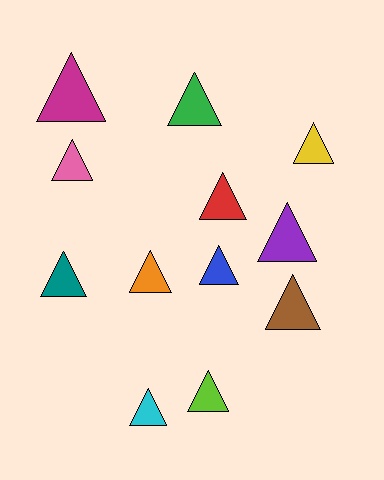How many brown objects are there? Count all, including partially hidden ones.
There is 1 brown object.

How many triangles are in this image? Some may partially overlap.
There are 12 triangles.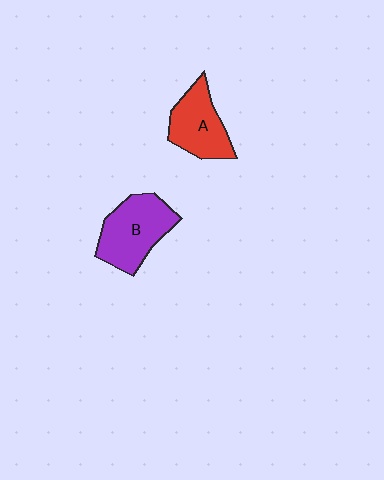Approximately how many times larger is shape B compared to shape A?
Approximately 1.3 times.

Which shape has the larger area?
Shape B (purple).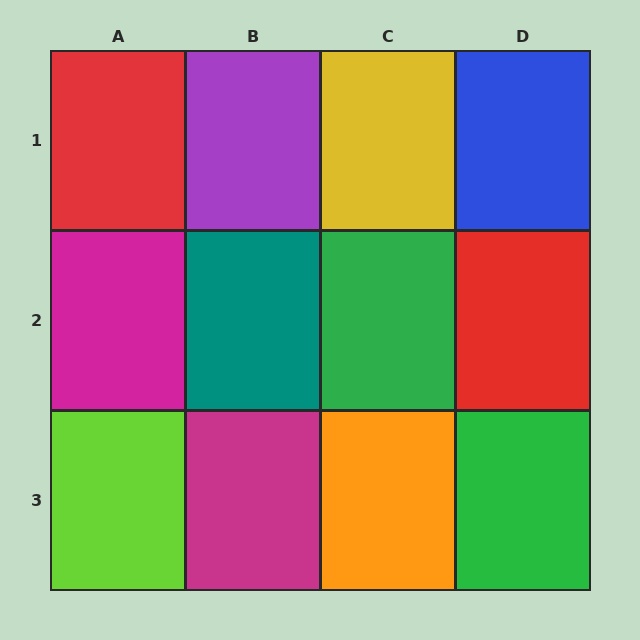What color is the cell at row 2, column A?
Magenta.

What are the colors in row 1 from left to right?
Red, purple, yellow, blue.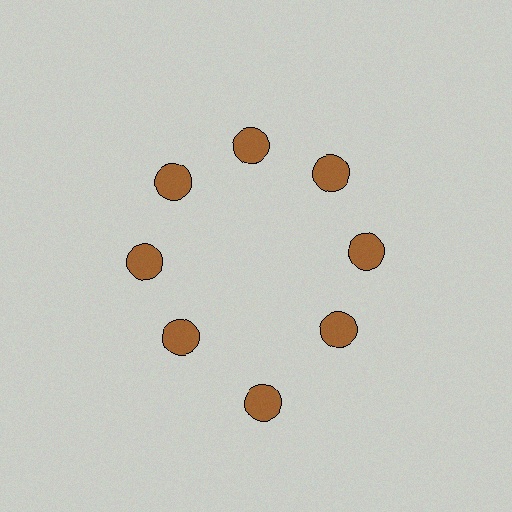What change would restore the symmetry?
The symmetry would be restored by moving it inward, back onto the ring so that all 8 circles sit at equal angles and equal distance from the center.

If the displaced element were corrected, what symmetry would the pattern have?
It would have 8-fold rotational symmetry — the pattern would map onto itself every 45 degrees.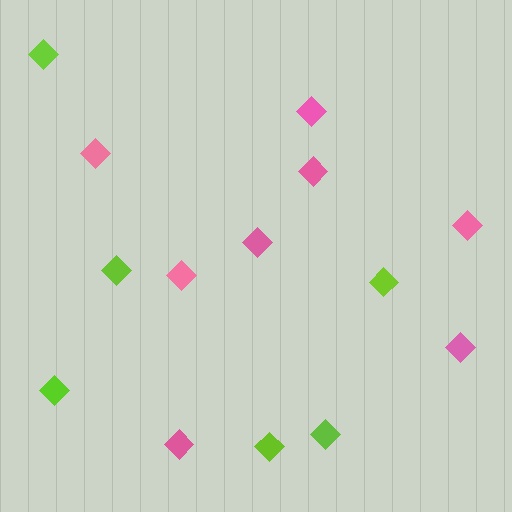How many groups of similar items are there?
There are 2 groups: one group of lime diamonds (6) and one group of pink diamonds (8).